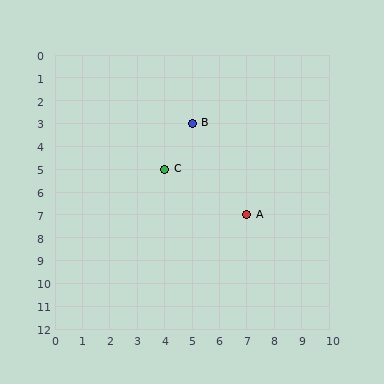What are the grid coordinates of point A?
Point A is at grid coordinates (7, 7).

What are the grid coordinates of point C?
Point C is at grid coordinates (4, 5).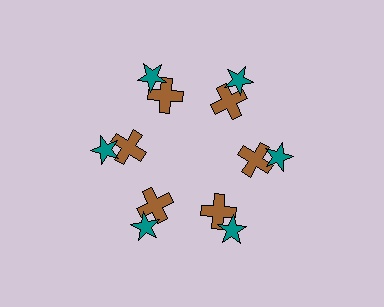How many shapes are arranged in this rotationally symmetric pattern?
There are 12 shapes, arranged in 6 groups of 2.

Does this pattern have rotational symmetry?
Yes, this pattern has 6-fold rotational symmetry. It looks the same after rotating 60 degrees around the center.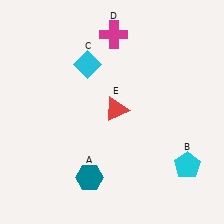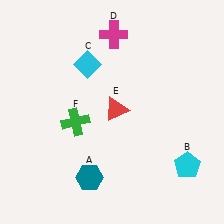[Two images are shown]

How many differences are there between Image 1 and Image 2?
There is 1 difference between the two images.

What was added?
A green cross (F) was added in Image 2.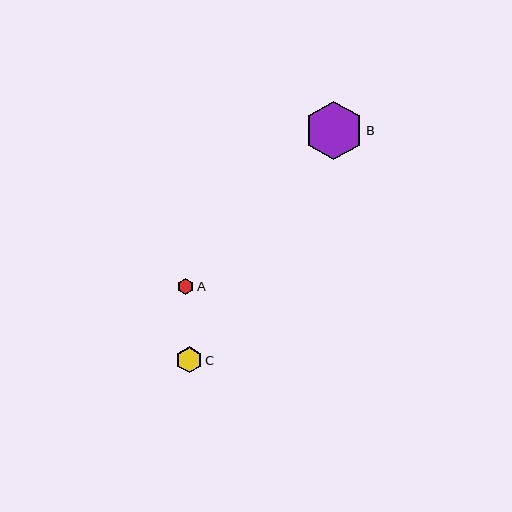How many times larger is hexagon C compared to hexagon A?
Hexagon C is approximately 1.7 times the size of hexagon A.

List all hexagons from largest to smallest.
From largest to smallest: B, C, A.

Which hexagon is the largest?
Hexagon B is the largest with a size of approximately 59 pixels.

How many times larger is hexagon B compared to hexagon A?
Hexagon B is approximately 3.7 times the size of hexagon A.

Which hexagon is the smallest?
Hexagon A is the smallest with a size of approximately 16 pixels.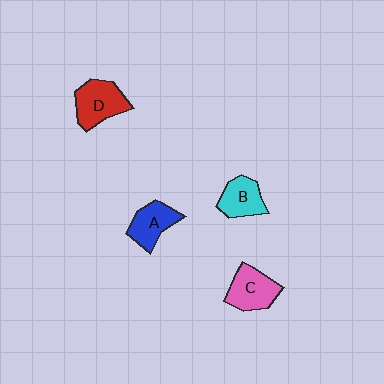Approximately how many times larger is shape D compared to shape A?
Approximately 1.2 times.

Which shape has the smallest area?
Shape B (cyan).